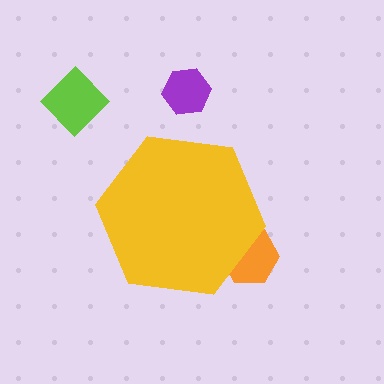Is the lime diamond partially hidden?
No, the lime diamond is fully visible.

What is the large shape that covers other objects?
A yellow hexagon.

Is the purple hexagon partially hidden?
No, the purple hexagon is fully visible.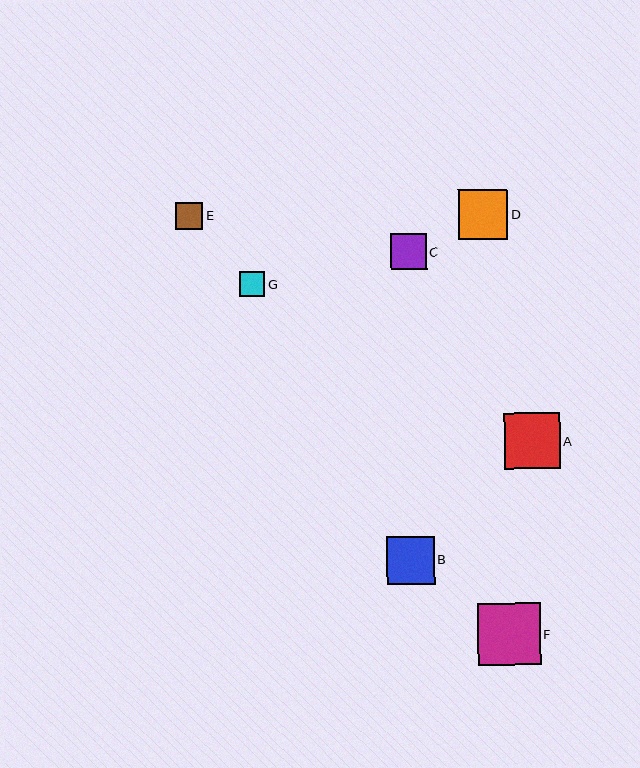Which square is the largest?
Square F is the largest with a size of approximately 63 pixels.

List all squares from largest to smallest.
From largest to smallest: F, A, D, B, C, E, G.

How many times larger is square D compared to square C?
Square D is approximately 1.4 times the size of square C.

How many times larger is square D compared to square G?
Square D is approximately 2.0 times the size of square G.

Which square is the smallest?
Square G is the smallest with a size of approximately 25 pixels.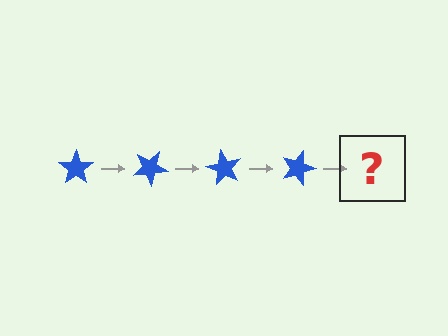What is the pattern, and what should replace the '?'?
The pattern is that the star rotates 30 degrees each step. The '?' should be a blue star rotated 120 degrees.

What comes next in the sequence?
The next element should be a blue star rotated 120 degrees.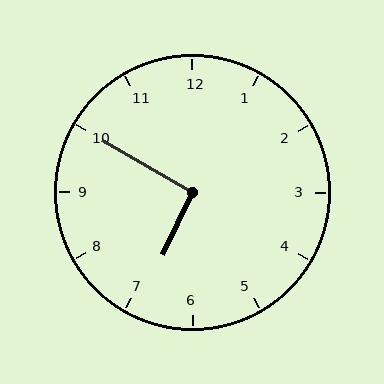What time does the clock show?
6:50.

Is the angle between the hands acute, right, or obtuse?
It is right.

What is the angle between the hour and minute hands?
Approximately 95 degrees.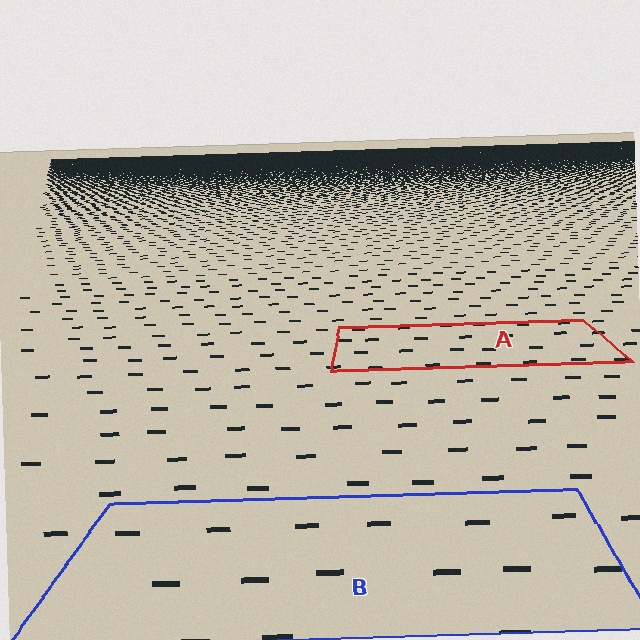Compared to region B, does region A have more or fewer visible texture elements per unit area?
Region A has more texture elements per unit area — they are packed more densely because it is farther away.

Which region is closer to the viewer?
Region B is closer. The texture elements there are larger and more spread out.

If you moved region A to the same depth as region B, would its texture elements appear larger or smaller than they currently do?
They would appear larger. At a closer depth, the same texture elements are projected at a bigger on-screen size.